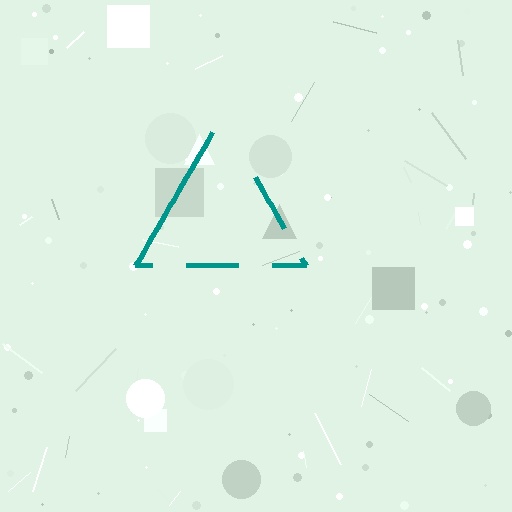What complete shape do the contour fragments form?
The contour fragments form a triangle.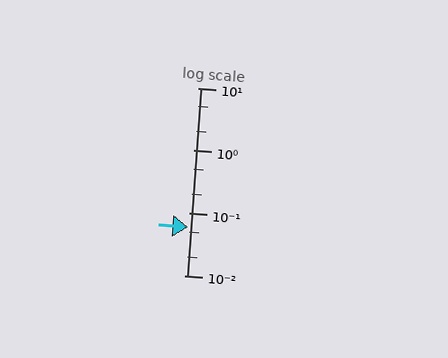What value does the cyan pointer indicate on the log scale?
The pointer indicates approximately 0.059.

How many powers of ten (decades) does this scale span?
The scale spans 3 decades, from 0.01 to 10.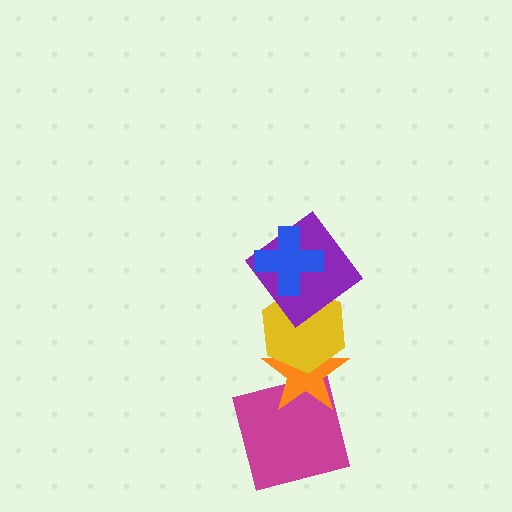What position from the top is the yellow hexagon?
The yellow hexagon is 3rd from the top.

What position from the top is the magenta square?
The magenta square is 5th from the top.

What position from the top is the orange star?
The orange star is 4th from the top.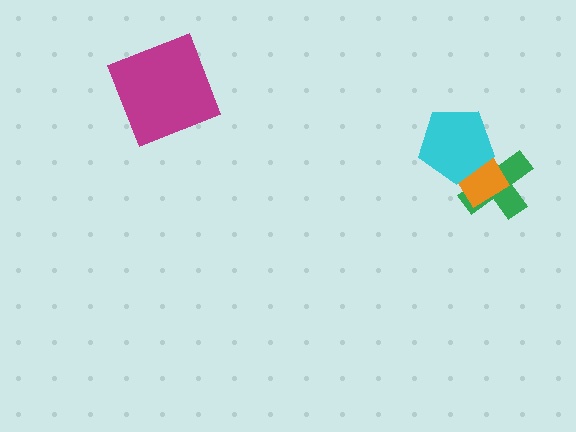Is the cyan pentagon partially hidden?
No, no other shape covers it.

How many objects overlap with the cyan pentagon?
2 objects overlap with the cyan pentagon.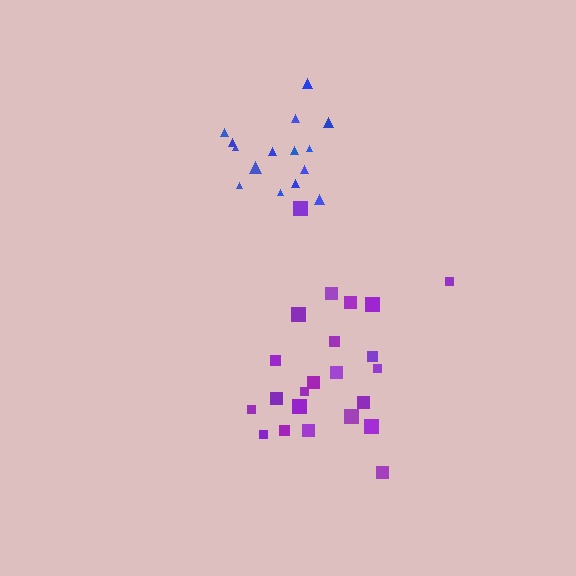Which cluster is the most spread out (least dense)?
Blue.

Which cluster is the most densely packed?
Purple.